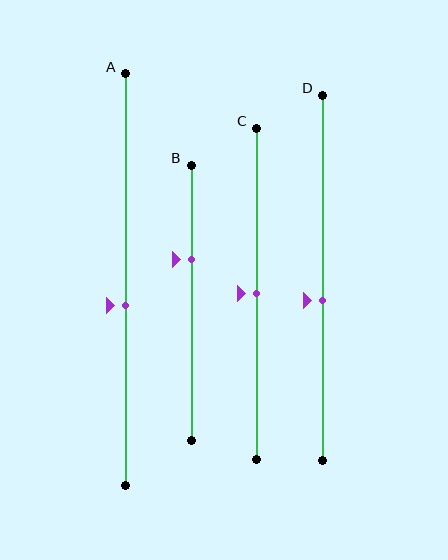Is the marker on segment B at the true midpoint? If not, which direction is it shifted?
No, the marker on segment B is shifted upward by about 16% of the segment length.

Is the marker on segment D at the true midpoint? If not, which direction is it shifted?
No, the marker on segment D is shifted downward by about 6% of the segment length.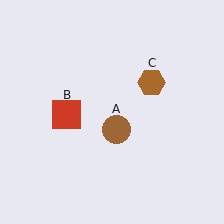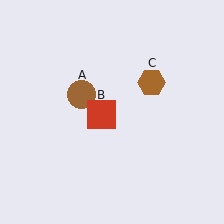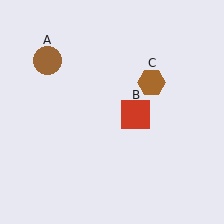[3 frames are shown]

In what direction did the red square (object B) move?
The red square (object B) moved right.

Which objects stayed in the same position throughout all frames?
Brown hexagon (object C) remained stationary.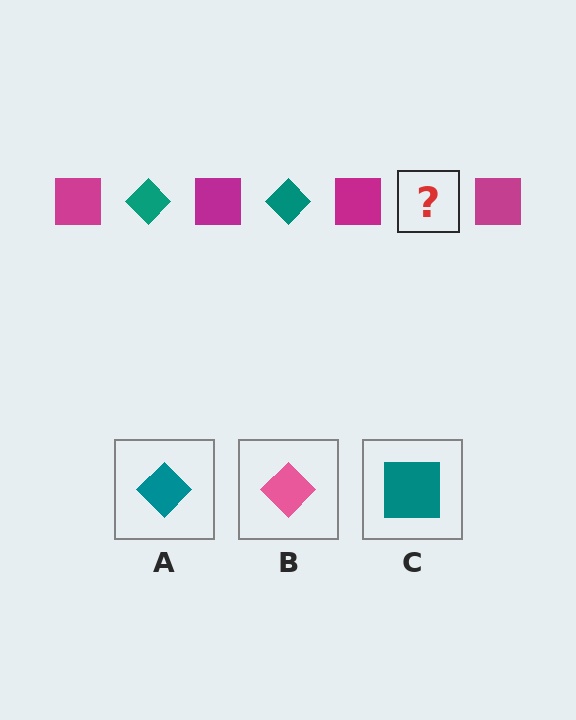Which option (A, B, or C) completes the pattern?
A.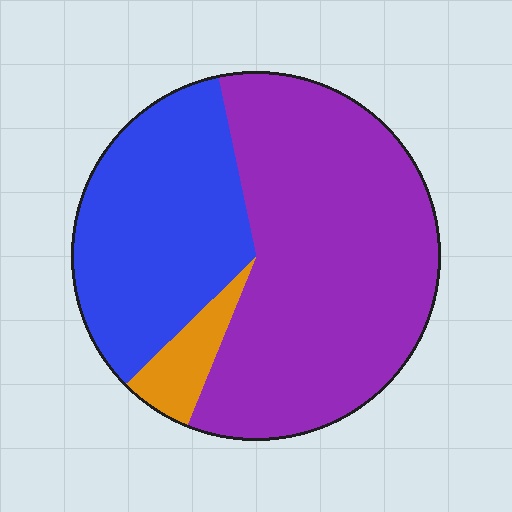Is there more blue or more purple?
Purple.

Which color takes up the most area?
Purple, at roughly 60%.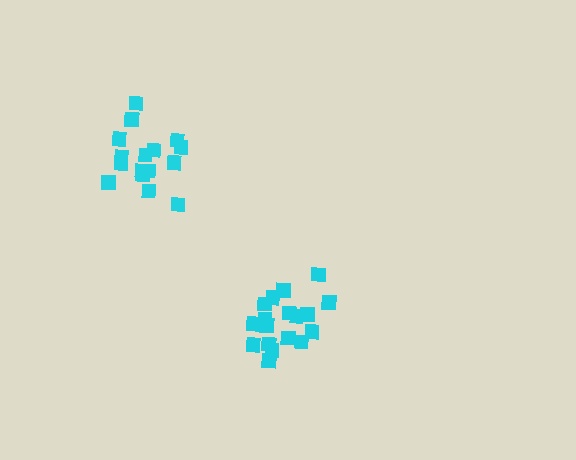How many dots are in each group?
Group 1: 16 dots, Group 2: 18 dots (34 total).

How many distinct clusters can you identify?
There are 2 distinct clusters.